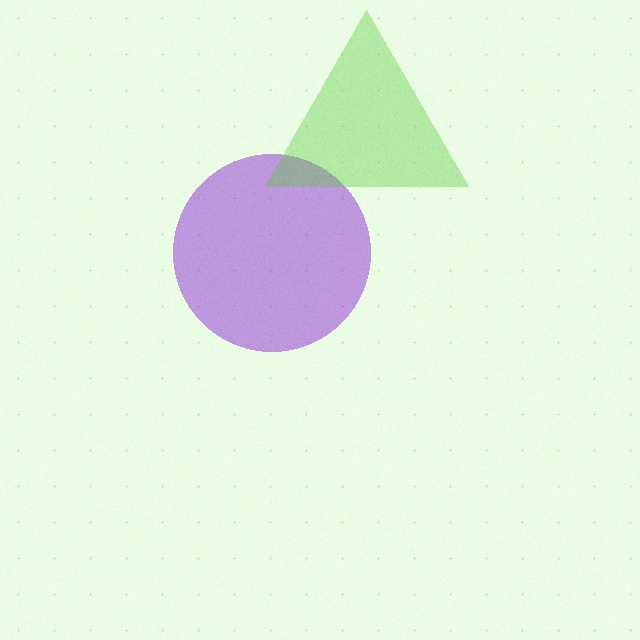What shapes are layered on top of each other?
The layered shapes are: a purple circle, a lime triangle.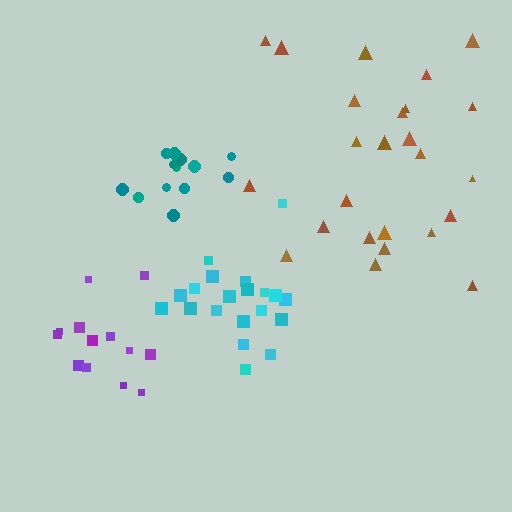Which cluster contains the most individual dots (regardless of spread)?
Brown (25).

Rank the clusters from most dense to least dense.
teal, cyan, purple, brown.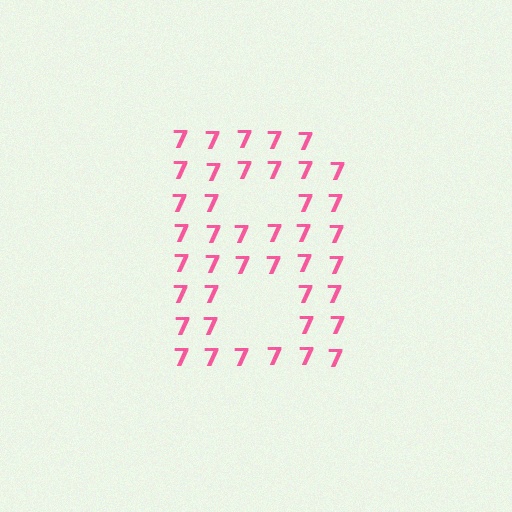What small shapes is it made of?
It is made of small digit 7's.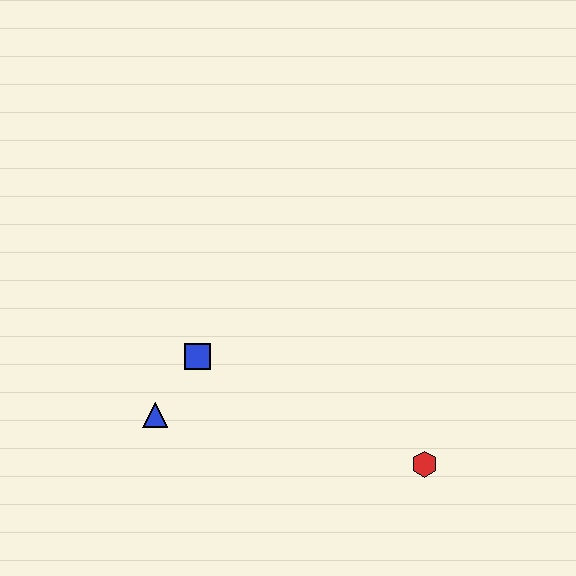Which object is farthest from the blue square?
The red hexagon is farthest from the blue square.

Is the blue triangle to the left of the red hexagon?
Yes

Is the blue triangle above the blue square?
No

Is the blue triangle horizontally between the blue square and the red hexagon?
No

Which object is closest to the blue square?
The blue triangle is closest to the blue square.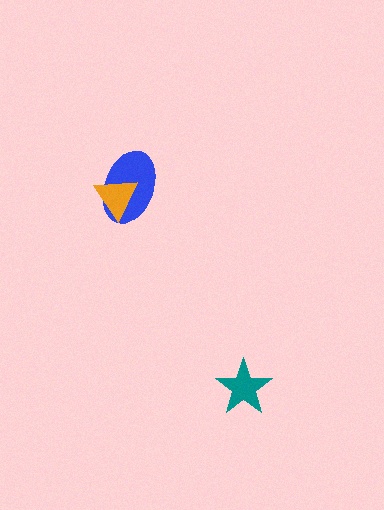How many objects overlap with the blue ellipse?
1 object overlaps with the blue ellipse.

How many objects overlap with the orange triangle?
1 object overlaps with the orange triangle.